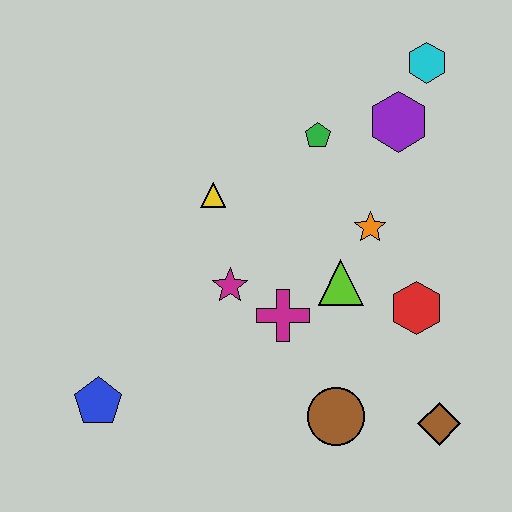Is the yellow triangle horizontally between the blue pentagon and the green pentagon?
Yes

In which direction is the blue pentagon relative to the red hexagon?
The blue pentagon is to the left of the red hexagon.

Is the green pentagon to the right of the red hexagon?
No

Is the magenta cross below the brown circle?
No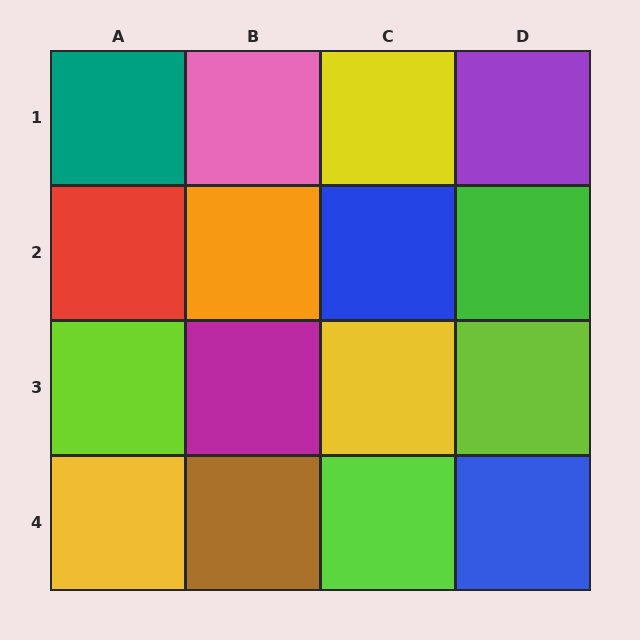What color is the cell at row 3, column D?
Lime.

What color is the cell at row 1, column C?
Yellow.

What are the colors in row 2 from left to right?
Red, orange, blue, green.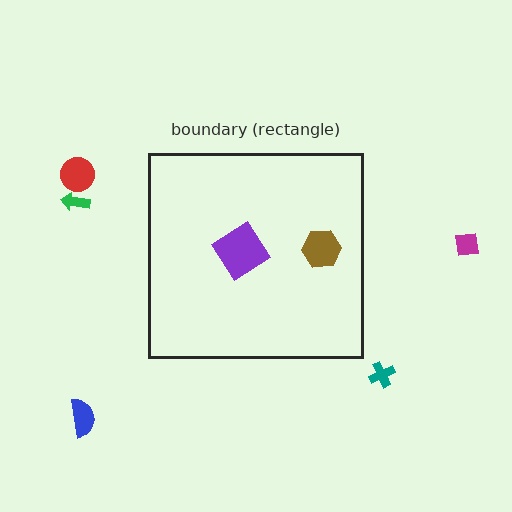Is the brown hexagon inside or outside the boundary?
Inside.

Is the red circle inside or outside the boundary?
Outside.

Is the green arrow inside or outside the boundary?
Outside.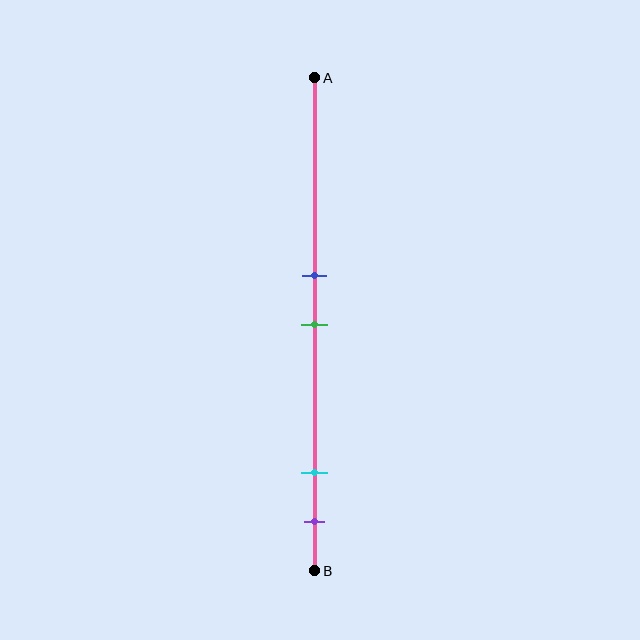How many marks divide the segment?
There are 4 marks dividing the segment.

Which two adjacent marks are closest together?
The blue and green marks are the closest adjacent pair.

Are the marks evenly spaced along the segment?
No, the marks are not evenly spaced.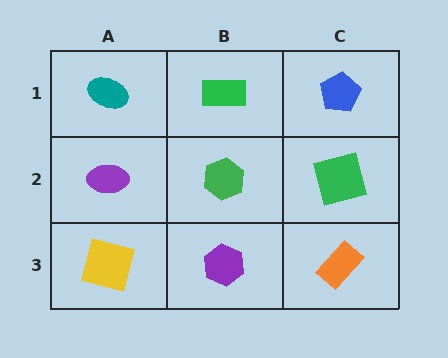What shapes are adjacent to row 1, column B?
A green hexagon (row 2, column B), a teal ellipse (row 1, column A), a blue pentagon (row 1, column C).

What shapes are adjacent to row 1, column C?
A green square (row 2, column C), a green rectangle (row 1, column B).